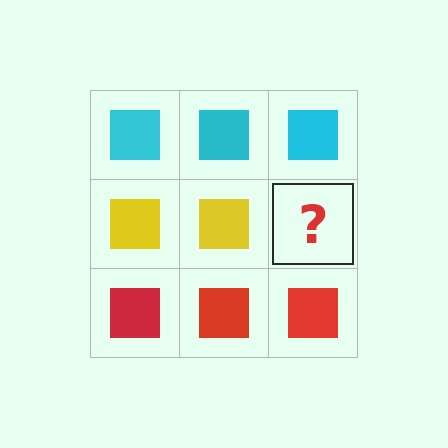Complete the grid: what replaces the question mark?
The question mark should be replaced with a yellow square.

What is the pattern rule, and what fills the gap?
The rule is that each row has a consistent color. The gap should be filled with a yellow square.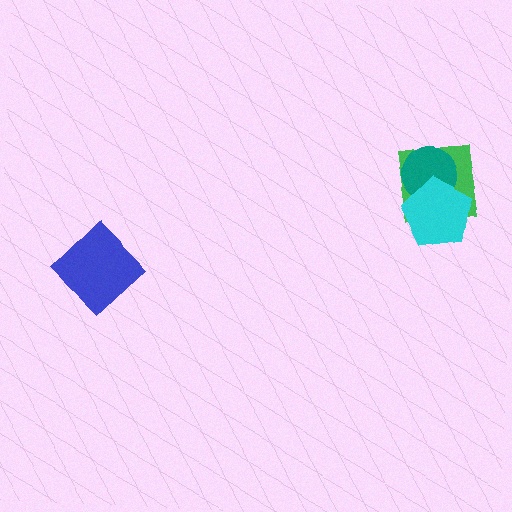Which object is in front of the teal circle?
The cyan pentagon is in front of the teal circle.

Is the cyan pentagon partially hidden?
No, no other shape covers it.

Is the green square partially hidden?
Yes, it is partially covered by another shape.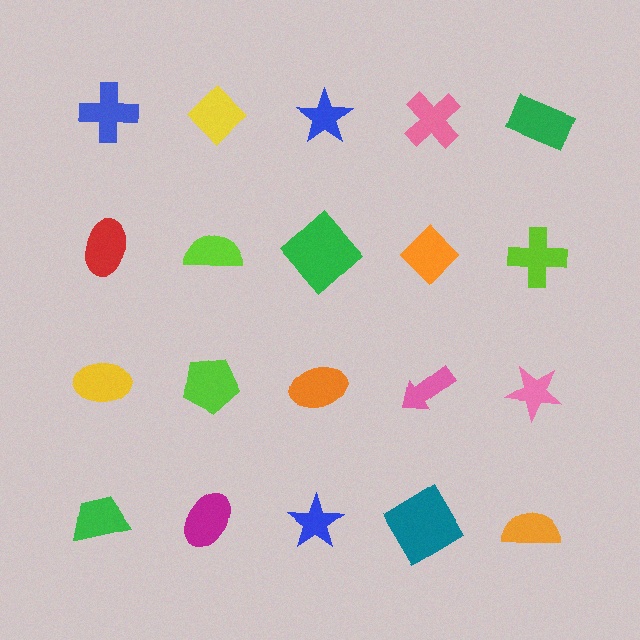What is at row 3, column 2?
A lime pentagon.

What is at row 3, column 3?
An orange ellipse.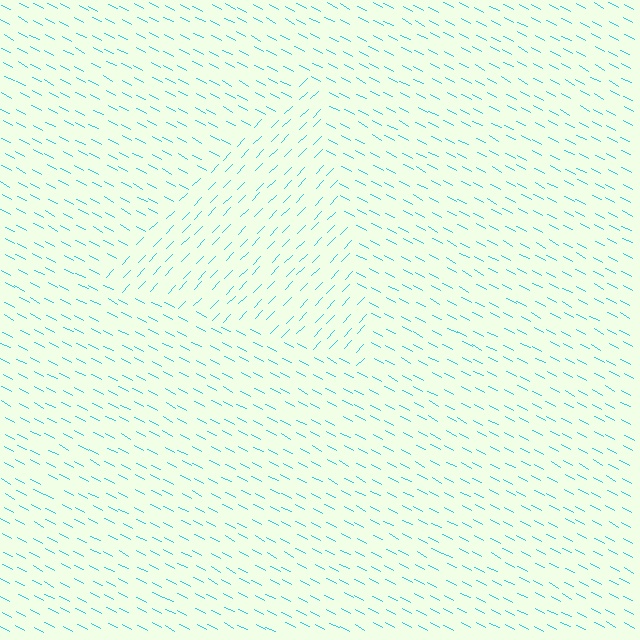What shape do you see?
I see a triangle.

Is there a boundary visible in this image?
Yes, there is a texture boundary formed by a change in line orientation.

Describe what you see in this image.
The image is filled with small cyan line segments. A triangle region in the image has lines oriented differently from the surrounding lines, creating a visible texture boundary.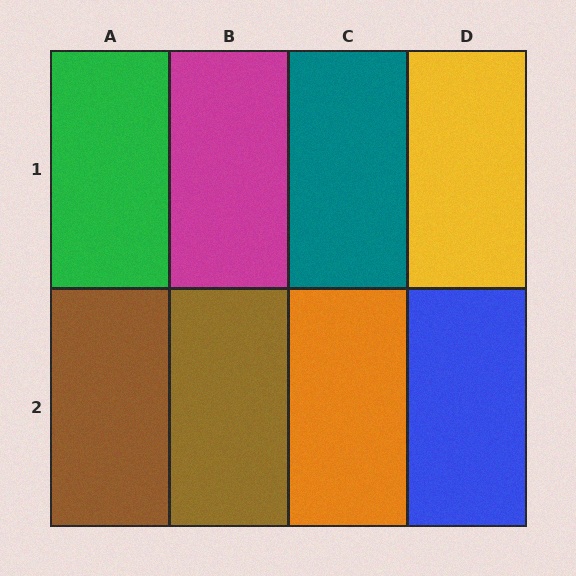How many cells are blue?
1 cell is blue.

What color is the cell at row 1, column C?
Teal.